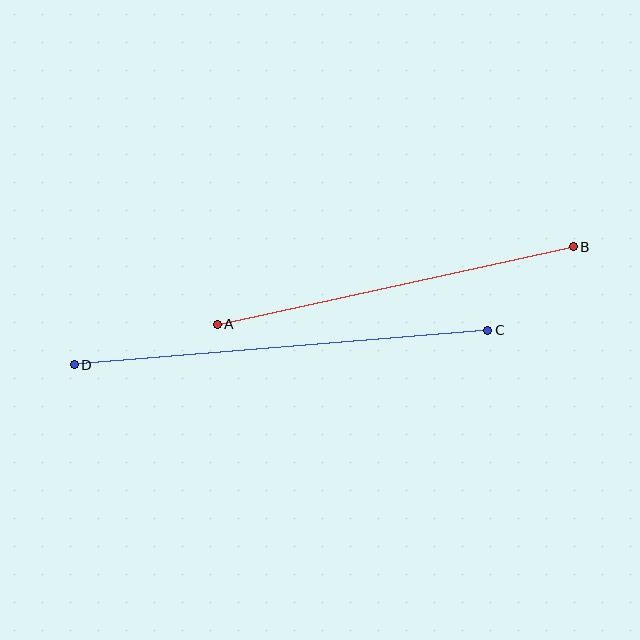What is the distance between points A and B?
The distance is approximately 364 pixels.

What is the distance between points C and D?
The distance is approximately 415 pixels.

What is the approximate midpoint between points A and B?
The midpoint is at approximately (395, 285) pixels.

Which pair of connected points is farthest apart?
Points C and D are farthest apart.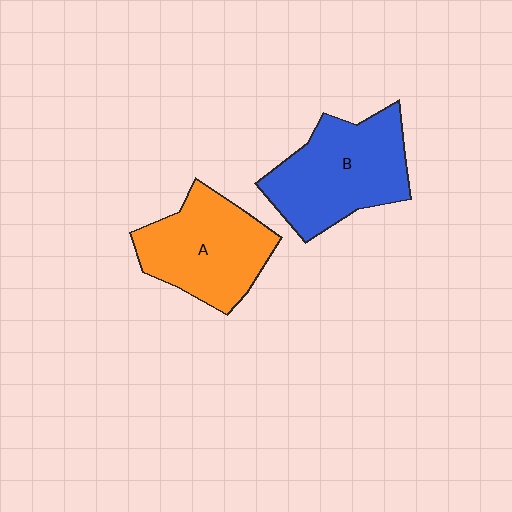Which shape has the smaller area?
Shape A (orange).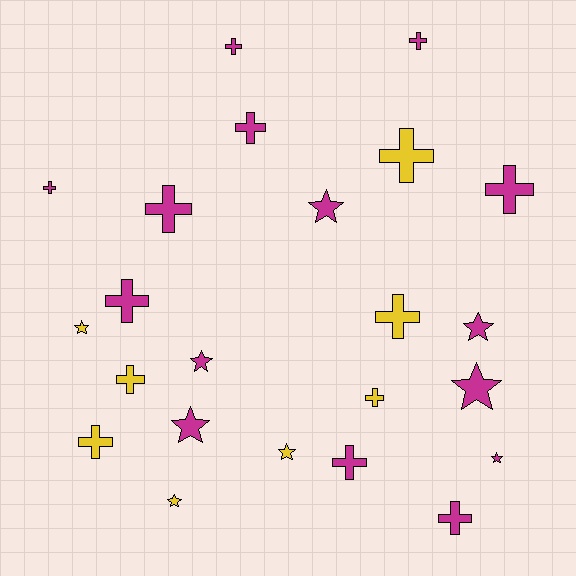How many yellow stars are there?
There are 3 yellow stars.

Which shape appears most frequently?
Cross, with 14 objects.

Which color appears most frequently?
Magenta, with 15 objects.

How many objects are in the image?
There are 23 objects.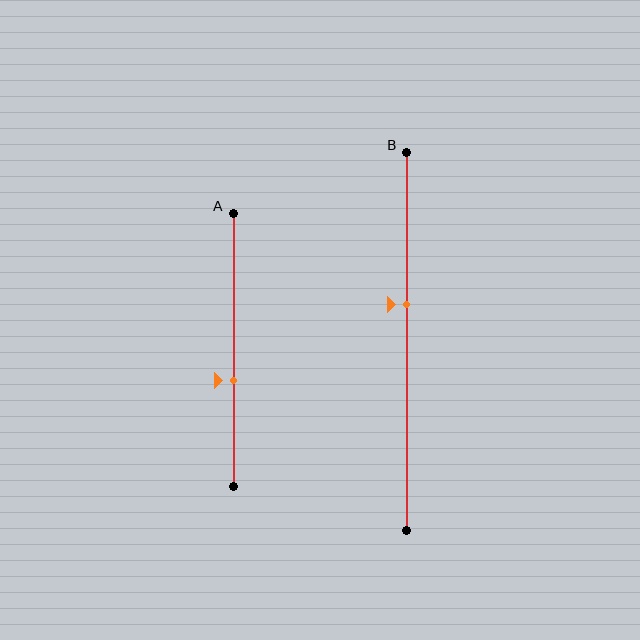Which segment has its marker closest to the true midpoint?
Segment B has its marker closest to the true midpoint.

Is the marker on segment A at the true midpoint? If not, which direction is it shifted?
No, the marker on segment A is shifted downward by about 11% of the segment length.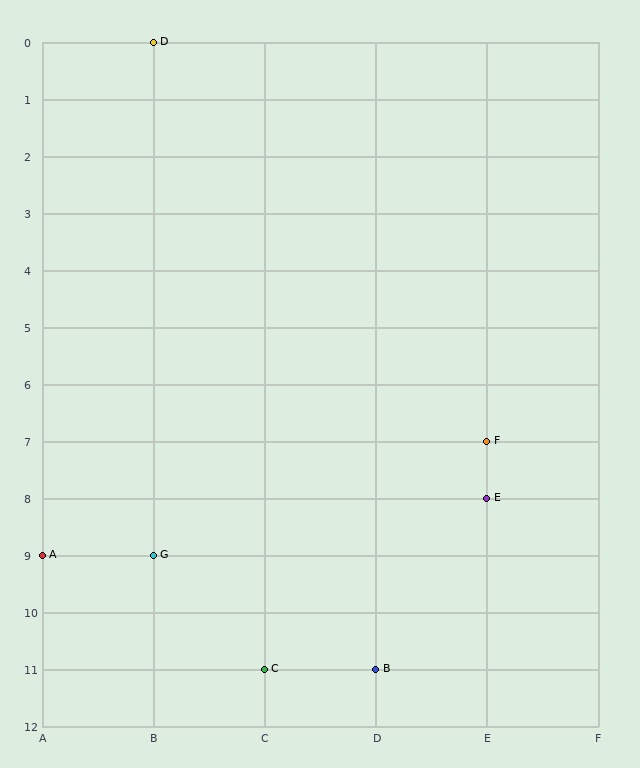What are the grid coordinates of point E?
Point E is at grid coordinates (E, 8).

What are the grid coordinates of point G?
Point G is at grid coordinates (B, 9).